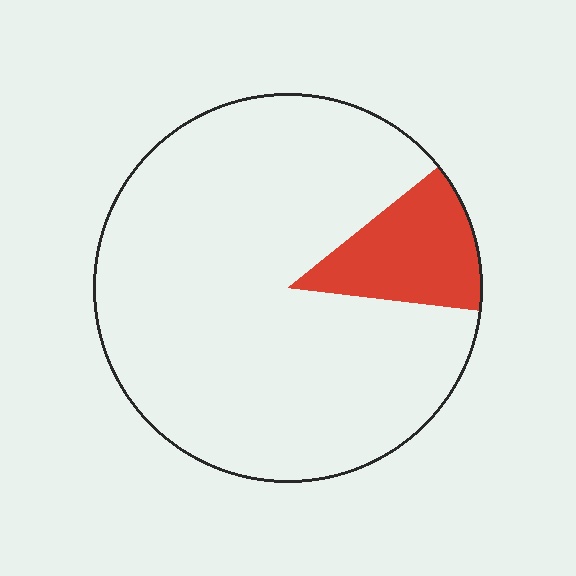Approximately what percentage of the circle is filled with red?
Approximately 15%.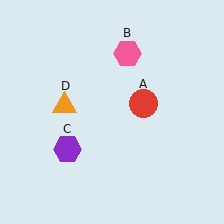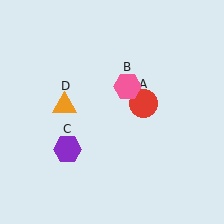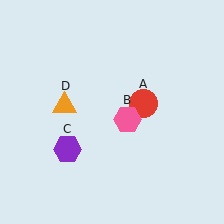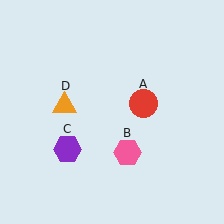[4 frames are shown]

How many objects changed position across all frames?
1 object changed position: pink hexagon (object B).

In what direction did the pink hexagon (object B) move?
The pink hexagon (object B) moved down.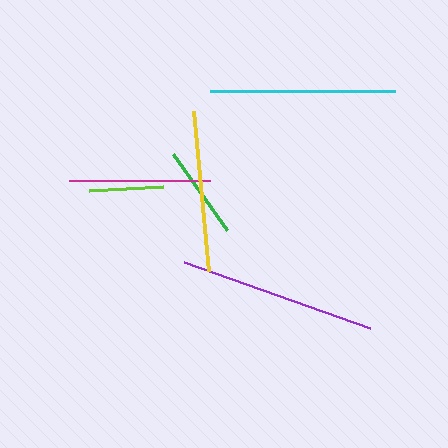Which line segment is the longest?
The purple line is the longest at approximately 197 pixels.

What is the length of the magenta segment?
The magenta segment is approximately 141 pixels long.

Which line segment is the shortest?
The lime line is the shortest at approximately 74 pixels.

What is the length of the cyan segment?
The cyan segment is approximately 185 pixels long.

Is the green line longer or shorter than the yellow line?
The yellow line is longer than the green line.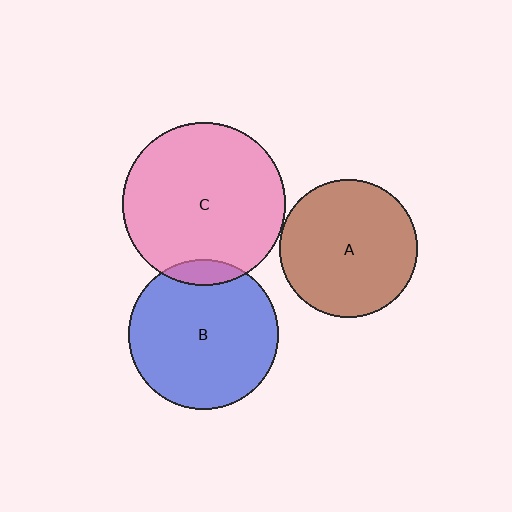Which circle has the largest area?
Circle C (pink).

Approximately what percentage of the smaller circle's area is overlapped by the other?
Approximately 10%.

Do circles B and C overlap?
Yes.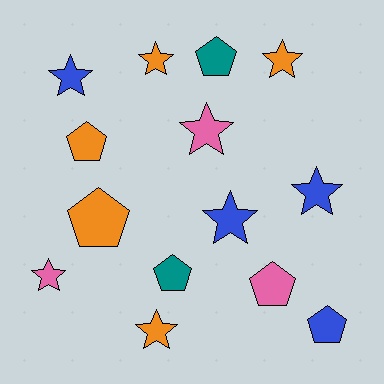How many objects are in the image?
There are 14 objects.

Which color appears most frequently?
Orange, with 5 objects.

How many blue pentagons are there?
There is 1 blue pentagon.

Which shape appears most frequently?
Star, with 8 objects.